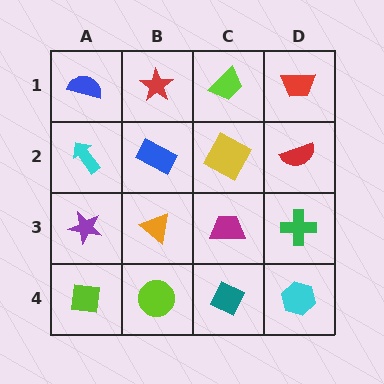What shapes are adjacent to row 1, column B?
A blue rectangle (row 2, column B), a blue semicircle (row 1, column A), a lime trapezoid (row 1, column C).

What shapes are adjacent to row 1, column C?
A yellow square (row 2, column C), a red star (row 1, column B), a red trapezoid (row 1, column D).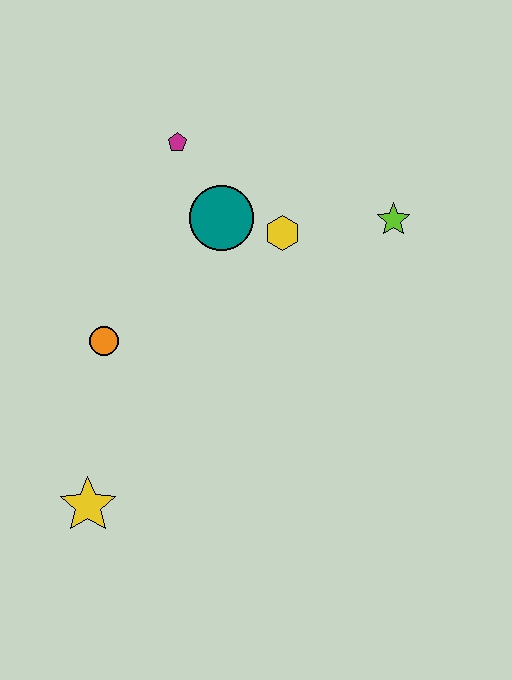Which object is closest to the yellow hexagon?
The teal circle is closest to the yellow hexagon.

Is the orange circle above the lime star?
No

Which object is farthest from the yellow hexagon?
The yellow star is farthest from the yellow hexagon.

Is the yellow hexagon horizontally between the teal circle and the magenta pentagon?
No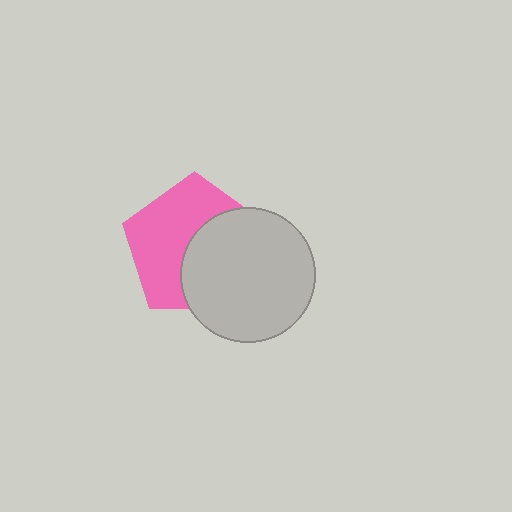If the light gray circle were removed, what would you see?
You would see the complete pink pentagon.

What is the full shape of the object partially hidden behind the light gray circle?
The partially hidden object is a pink pentagon.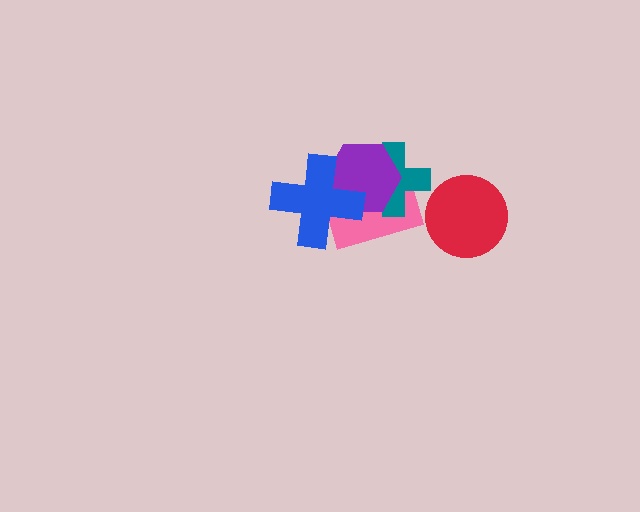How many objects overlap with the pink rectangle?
3 objects overlap with the pink rectangle.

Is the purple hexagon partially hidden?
Yes, it is partially covered by another shape.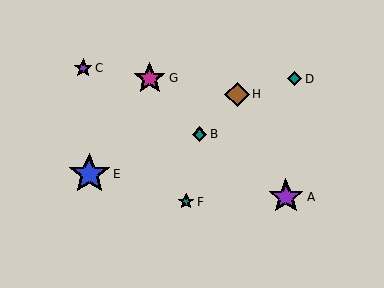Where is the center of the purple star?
The center of the purple star is at (286, 197).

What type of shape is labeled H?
Shape H is a brown diamond.